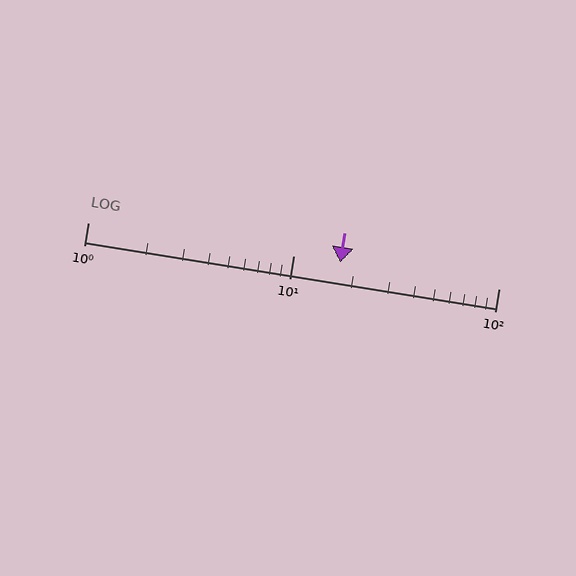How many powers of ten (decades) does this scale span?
The scale spans 2 decades, from 1 to 100.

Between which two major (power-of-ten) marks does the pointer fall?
The pointer is between 10 and 100.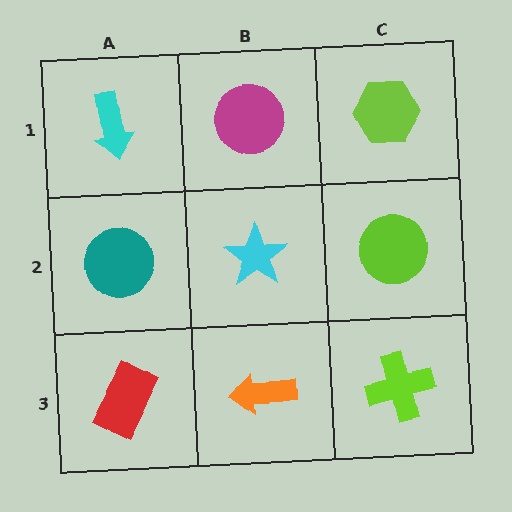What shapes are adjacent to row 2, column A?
A cyan arrow (row 1, column A), a red rectangle (row 3, column A), a cyan star (row 2, column B).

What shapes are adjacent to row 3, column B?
A cyan star (row 2, column B), a red rectangle (row 3, column A), a lime cross (row 3, column C).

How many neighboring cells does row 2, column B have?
4.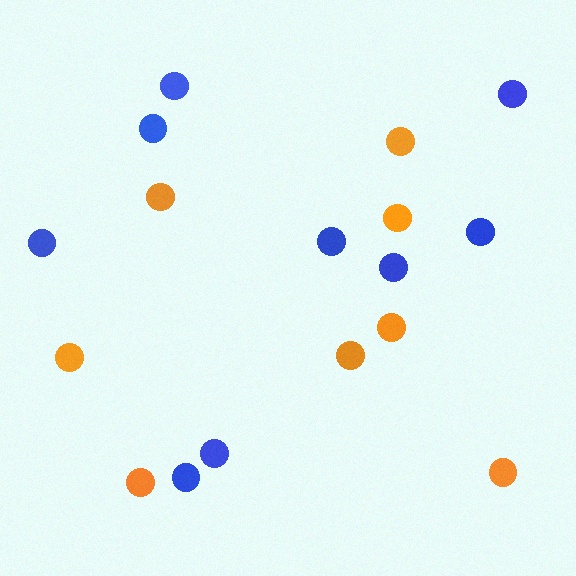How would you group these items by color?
There are 2 groups: one group of blue circles (9) and one group of orange circles (8).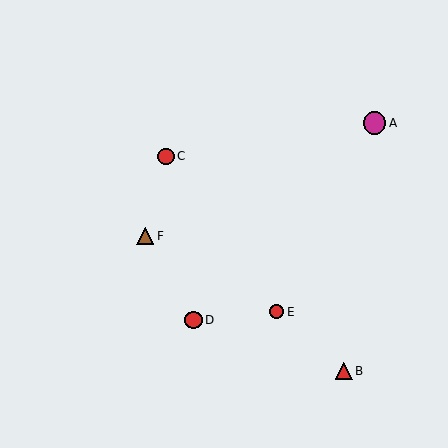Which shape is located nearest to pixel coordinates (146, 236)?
The brown triangle (labeled F) at (145, 236) is nearest to that location.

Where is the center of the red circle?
The center of the red circle is at (194, 320).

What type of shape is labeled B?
Shape B is a red triangle.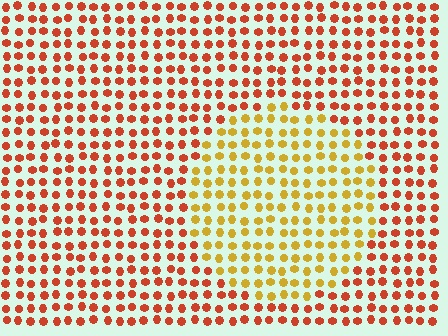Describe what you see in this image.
The image is filled with small red elements in a uniform arrangement. A circle-shaped region is visible where the elements are tinted to a slightly different hue, forming a subtle color boundary.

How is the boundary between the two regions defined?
The boundary is defined purely by a slight shift in hue (about 39 degrees). Spacing, size, and orientation are identical on both sides.